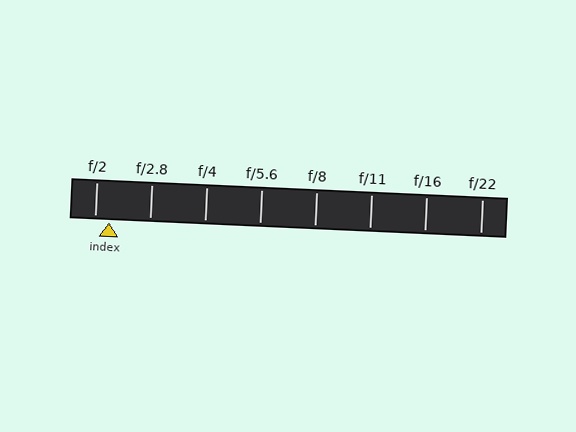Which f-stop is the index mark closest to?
The index mark is closest to f/2.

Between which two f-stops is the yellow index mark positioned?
The index mark is between f/2 and f/2.8.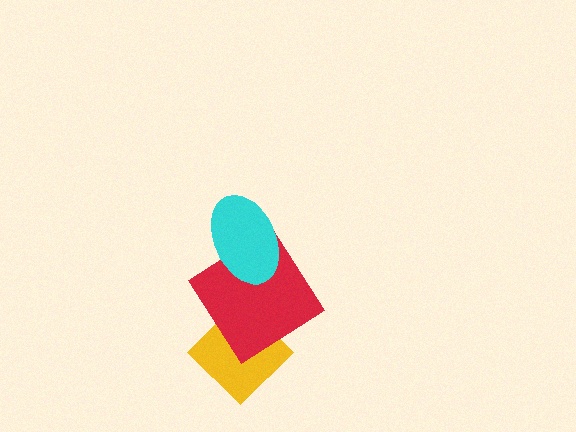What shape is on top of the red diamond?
The cyan ellipse is on top of the red diamond.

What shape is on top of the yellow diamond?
The red diamond is on top of the yellow diamond.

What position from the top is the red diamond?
The red diamond is 2nd from the top.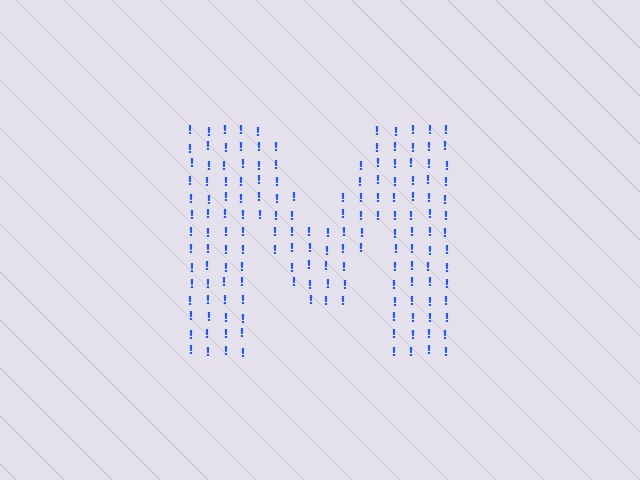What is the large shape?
The large shape is the letter M.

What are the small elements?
The small elements are exclamation marks.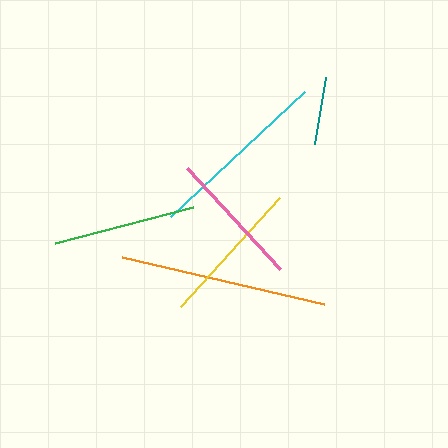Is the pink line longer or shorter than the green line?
The green line is longer than the pink line.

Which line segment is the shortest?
The teal line is the shortest at approximately 67 pixels.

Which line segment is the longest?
The orange line is the longest at approximately 208 pixels.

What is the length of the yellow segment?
The yellow segment is approximately 147 pixels long.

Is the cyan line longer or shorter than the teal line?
The cyan line is longer than the teal line.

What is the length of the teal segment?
The teal segment is approximately 67 pixels long.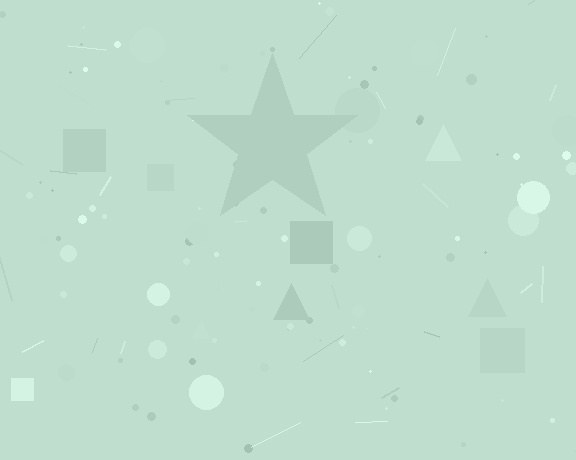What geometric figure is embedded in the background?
A star is embedded in the background.